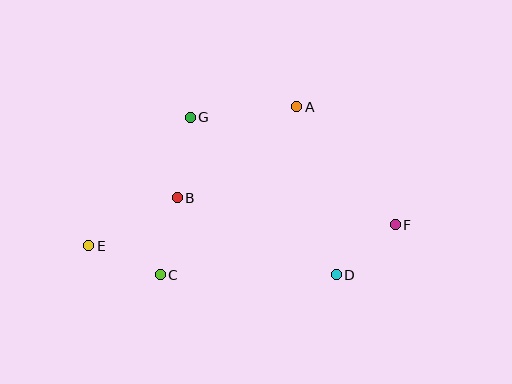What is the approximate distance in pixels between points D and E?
The distance between D and E is approximately 249 pixels.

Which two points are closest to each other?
Points C and E are closest to each other.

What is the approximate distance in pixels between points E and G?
The distance between E and G is approximately 164 pixels.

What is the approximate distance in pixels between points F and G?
The distance between F and G is approximately 231 pixels.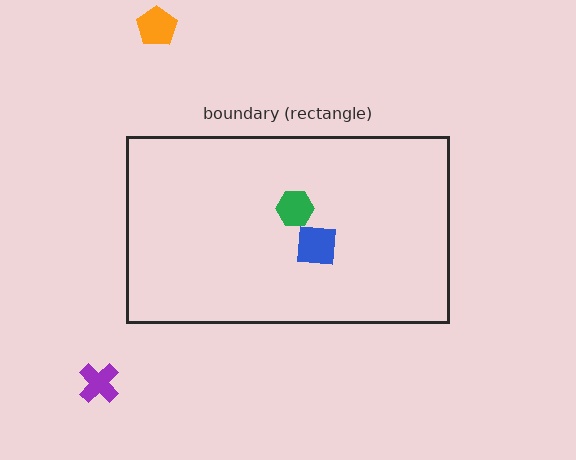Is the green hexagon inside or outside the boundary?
Inside.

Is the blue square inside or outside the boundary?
Inside.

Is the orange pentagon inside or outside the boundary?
Outside.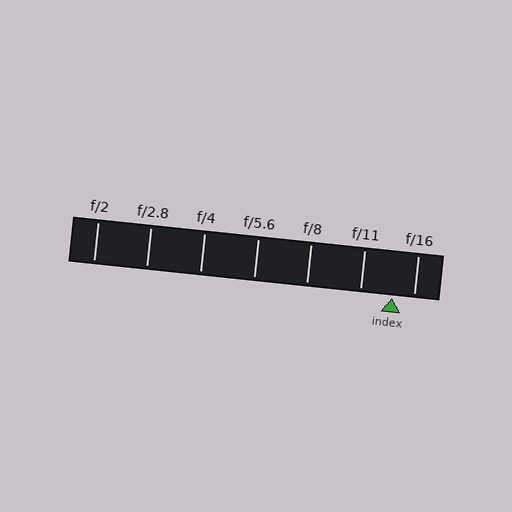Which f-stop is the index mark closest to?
The index mark is closest to f/16.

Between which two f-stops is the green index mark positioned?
The index mark is between f/11 and f/16.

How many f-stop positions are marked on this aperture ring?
There are 7 f-stop positions marked.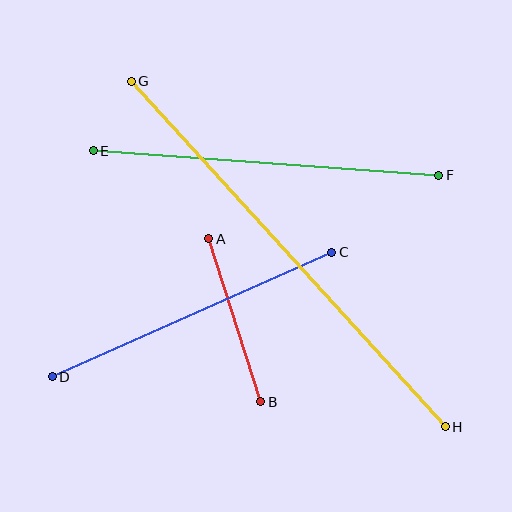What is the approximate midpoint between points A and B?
The midpoint is at approximately (235, 320) pixels.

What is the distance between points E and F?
The distance is approximately 347 pixels.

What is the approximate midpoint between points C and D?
The midpoint is at approximately (192, 315) pixels.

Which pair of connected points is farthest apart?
Points G and H are farthest apart.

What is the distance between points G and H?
The distance is approximately 467 pixels.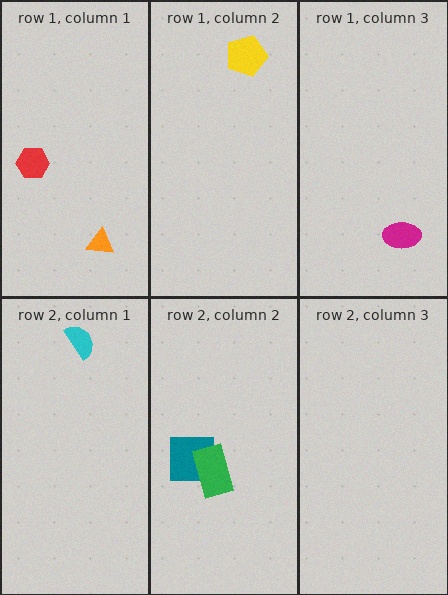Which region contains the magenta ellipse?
The row 1, column 3 region.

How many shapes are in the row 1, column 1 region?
2.